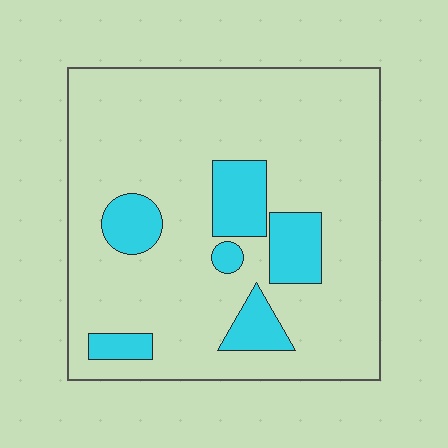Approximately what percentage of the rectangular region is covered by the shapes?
Approximately 15%.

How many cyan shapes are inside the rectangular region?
6.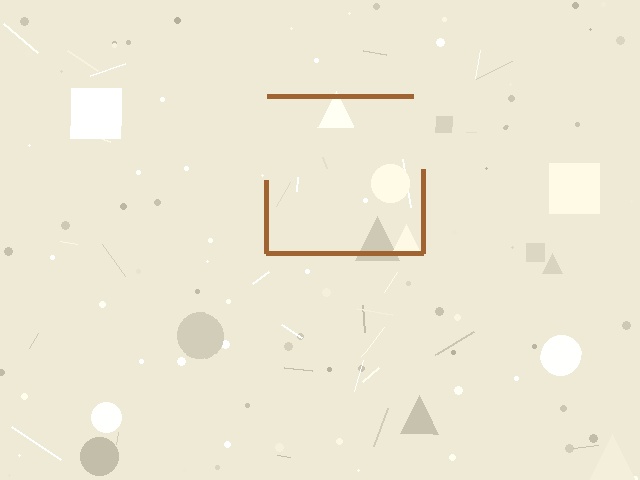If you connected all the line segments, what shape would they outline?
They would outline a square.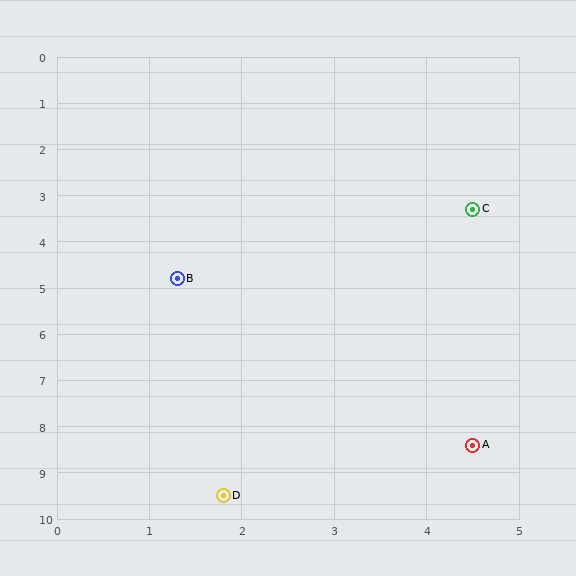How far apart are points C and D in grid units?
Points C and D are about 6.8 grid units apart.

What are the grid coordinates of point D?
Point D is at approximately (1.8, 9.5).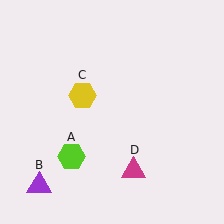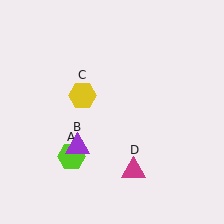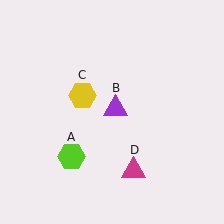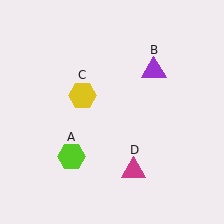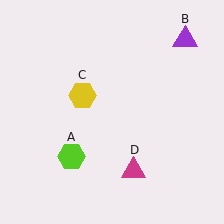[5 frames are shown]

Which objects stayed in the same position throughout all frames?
Lime hexagon (object A) and yellow hexagon (object C) and magenta triangle (object D) remained stationary.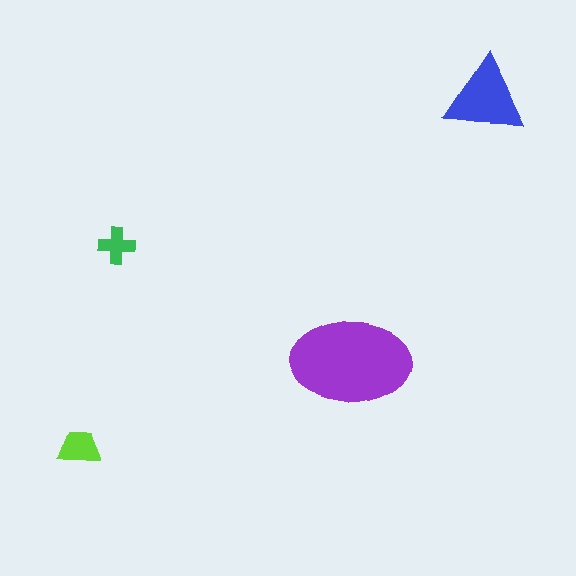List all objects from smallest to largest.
The green cross, the lime trapezoid, the blue triangle, the purple ellipse.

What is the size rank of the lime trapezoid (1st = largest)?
3rd.